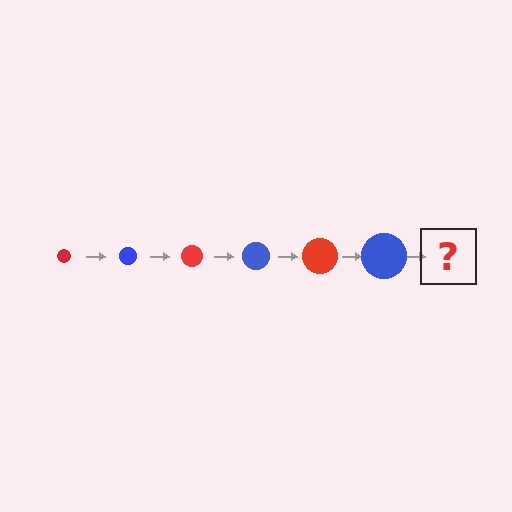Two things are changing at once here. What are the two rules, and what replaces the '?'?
The two rules are that the circle grows larger each step and the color cycles through red and blue. The '?' should be a red circle, larger than the previous one.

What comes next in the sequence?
The next element should be a red circle, larger than the previous one.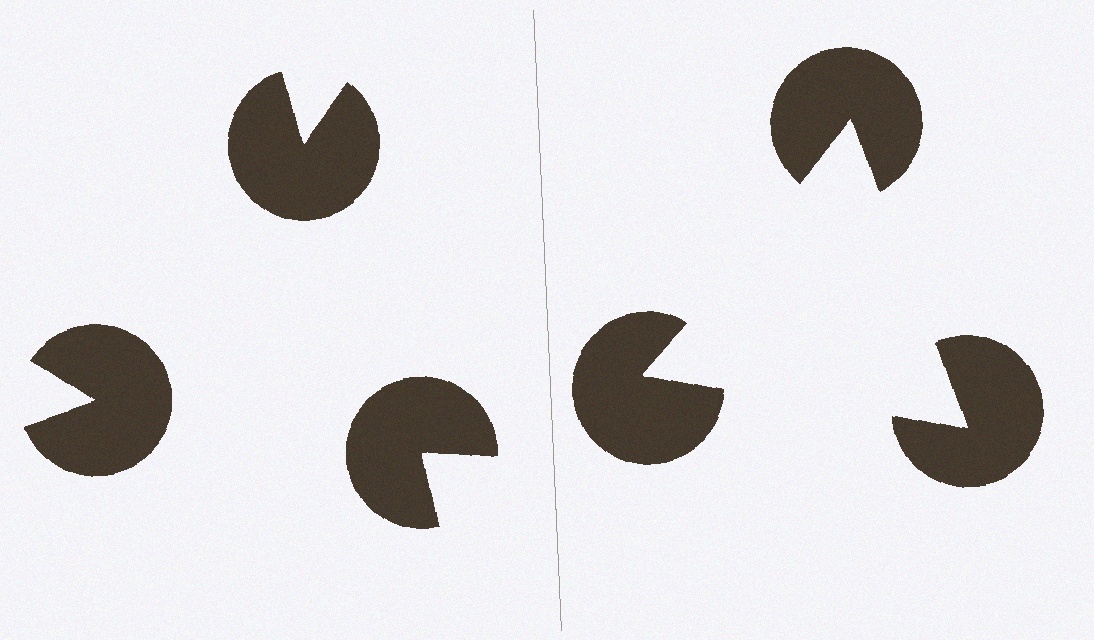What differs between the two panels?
The pac-man discs are positioned identically on both sides; only the wedge orientations differ. On the right they align to a triangle; on the left they are misaligned.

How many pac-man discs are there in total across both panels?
6 — 3 on each side.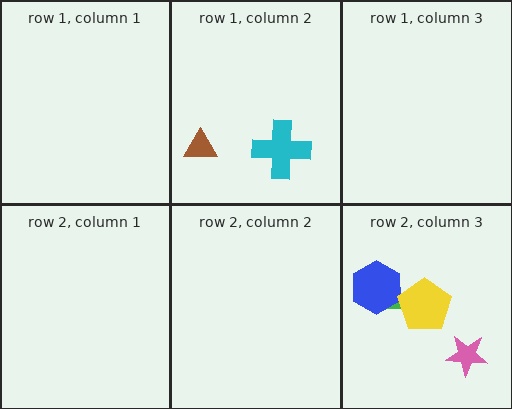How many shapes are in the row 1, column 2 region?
2.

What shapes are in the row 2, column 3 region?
The green arrow, the blue hexagon, the yellow pentagon, the pink star.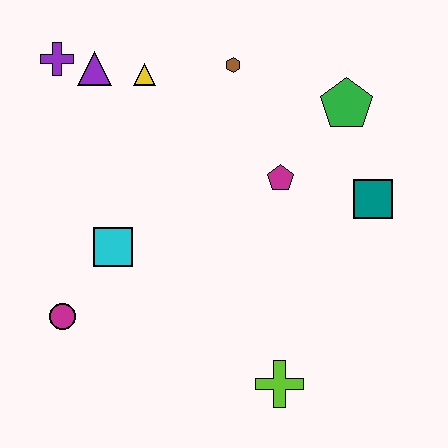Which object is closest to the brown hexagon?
The yellow triangle is closest to the brown hexagon.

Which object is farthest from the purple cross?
The lime cross is farthest from the purple cross.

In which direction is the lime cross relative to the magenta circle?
The lime cross is to the right of the magenta circle.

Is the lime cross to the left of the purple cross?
No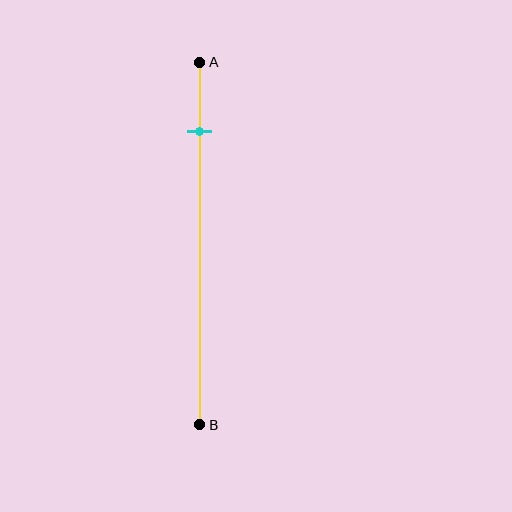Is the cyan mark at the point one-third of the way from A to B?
No, the mark is at about 20% from A, not at the 33% one-third point.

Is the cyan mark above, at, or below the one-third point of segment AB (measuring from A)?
The cyan mark is above the one-third point of segment AB.